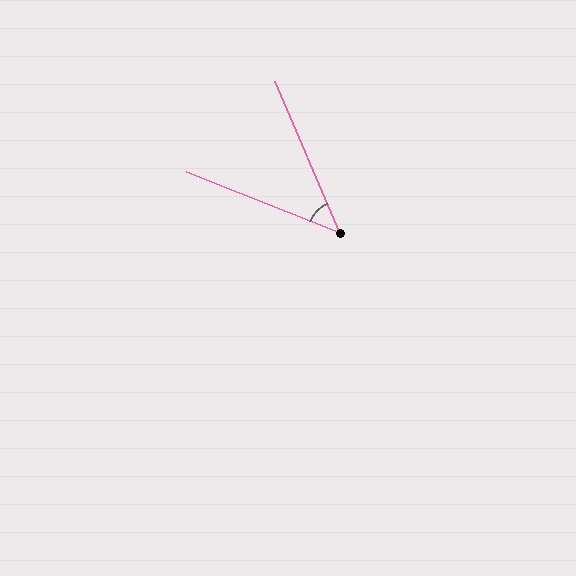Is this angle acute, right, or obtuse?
It is acute.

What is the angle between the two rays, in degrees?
Approximately 45 degrees.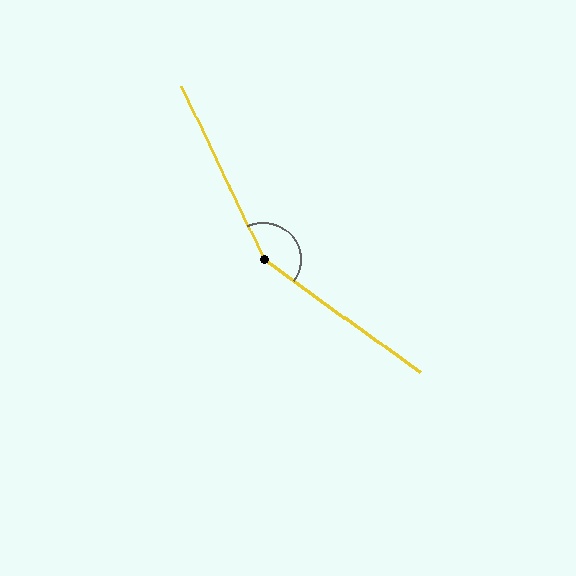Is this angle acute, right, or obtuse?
It is obtuse.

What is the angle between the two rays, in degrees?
Approximately 151 degrees.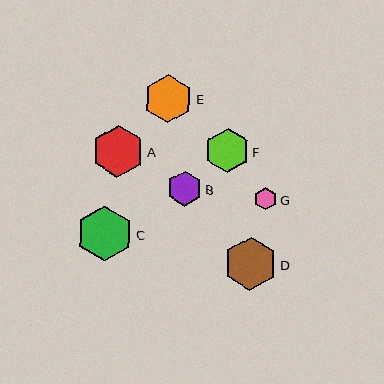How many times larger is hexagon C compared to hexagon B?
Hexagon C is approximately 1.6 times the size of hexagon B.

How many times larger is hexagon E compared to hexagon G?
Hexagon E is approximately 2.2 times the size of hexagon G.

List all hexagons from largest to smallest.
From largest to smallest: C, D, A, E, F, B, G.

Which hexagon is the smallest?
Hexagon G is the smallest with a size of approximately 22 pixels.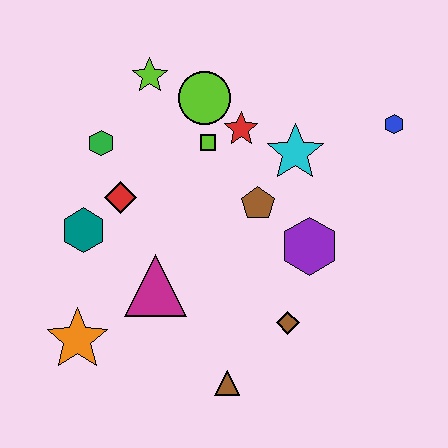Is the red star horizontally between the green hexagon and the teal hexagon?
No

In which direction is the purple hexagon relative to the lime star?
The purple hexagon is below the lime star.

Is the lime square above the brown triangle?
Yes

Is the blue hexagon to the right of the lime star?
Yes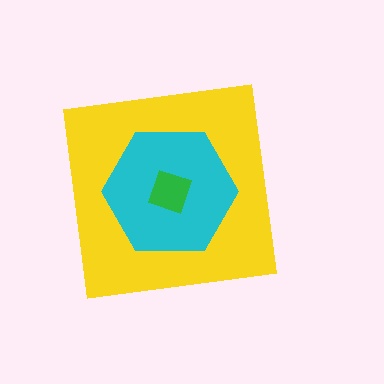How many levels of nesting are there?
3.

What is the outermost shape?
The yellow square.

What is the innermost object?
The green square.